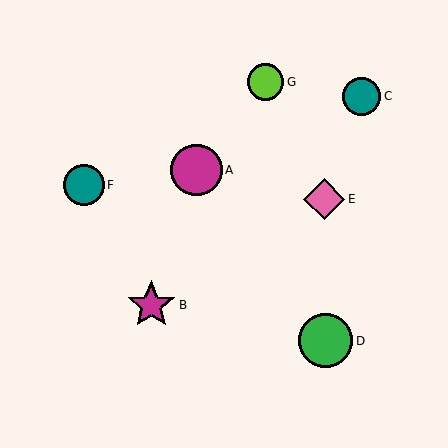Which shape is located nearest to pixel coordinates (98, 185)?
The teal circle (labeled F) at (84, 185) is nearest to that location.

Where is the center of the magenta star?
The center of the magenta star is at (151, 305).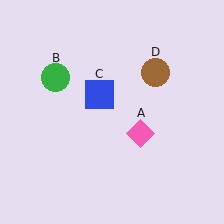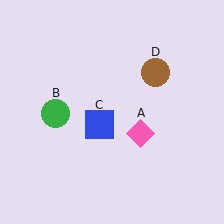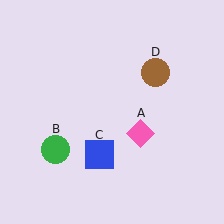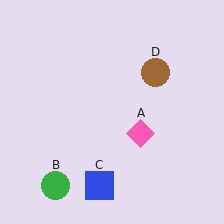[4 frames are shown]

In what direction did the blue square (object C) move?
The blue square (object C) moved down.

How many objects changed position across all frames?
2 objects changed position: green circle (object B), blue square (object C).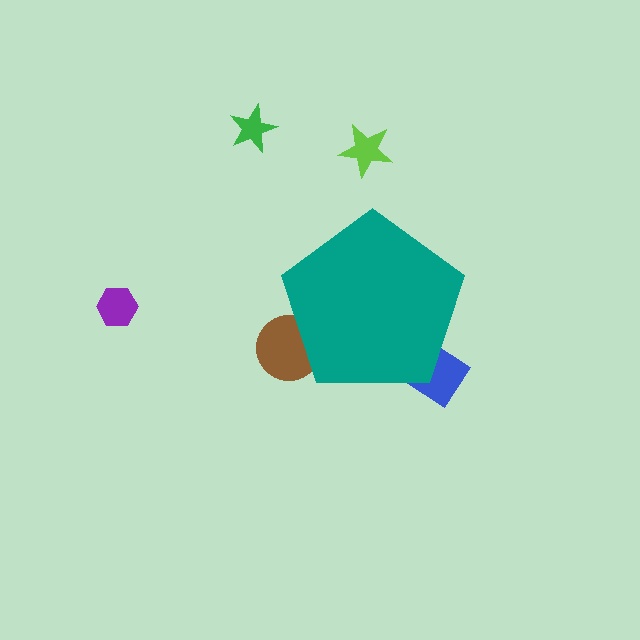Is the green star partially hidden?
No, the green star is fully visible.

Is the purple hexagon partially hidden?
No, the purple hexagon is fully visible.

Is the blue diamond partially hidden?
Yes, the blue diamond is partially hidden behind the teal pentagon.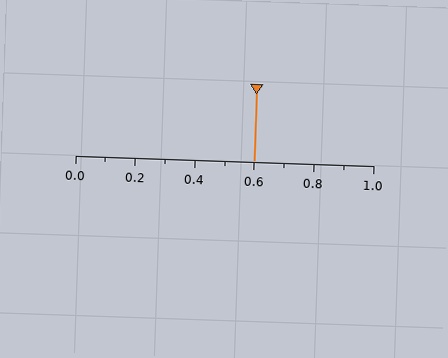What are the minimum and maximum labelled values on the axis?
The axis runs from 0.0 to 1.0.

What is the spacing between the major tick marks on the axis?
The major ticks are spaced 0.2 apart.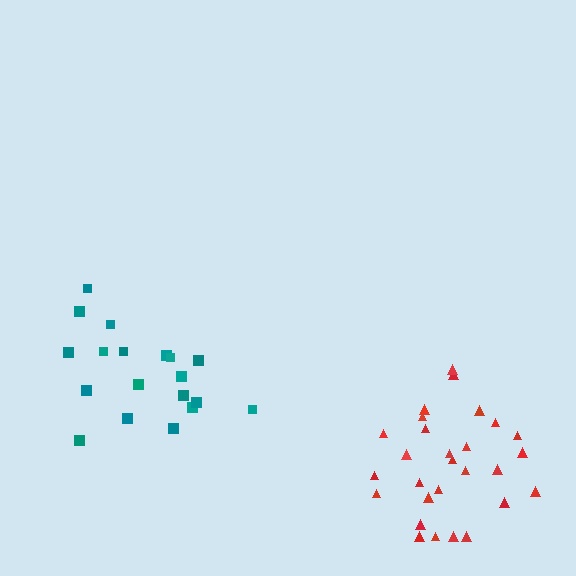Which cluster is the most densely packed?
Red.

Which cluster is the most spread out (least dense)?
Teal.